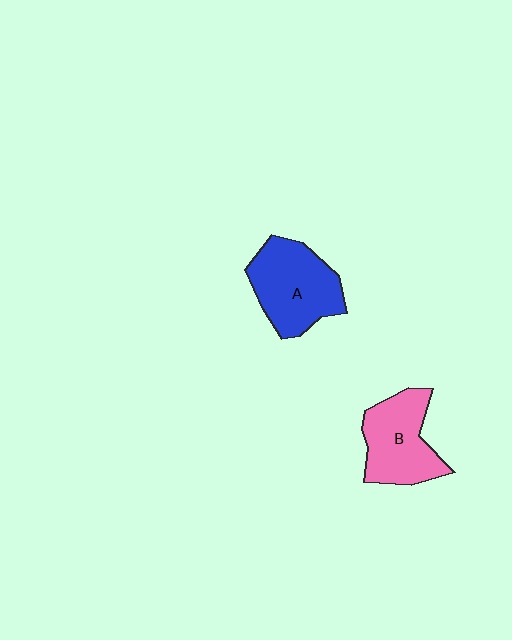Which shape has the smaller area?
Shape B (pink).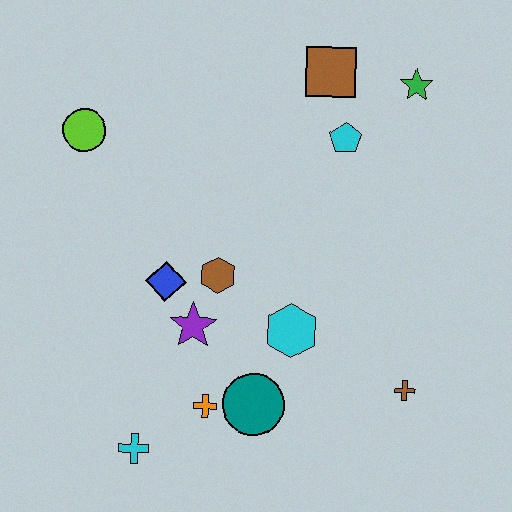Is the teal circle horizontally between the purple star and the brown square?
Yes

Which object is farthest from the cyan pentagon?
The cyan cross is farthest from the cyan pentagon.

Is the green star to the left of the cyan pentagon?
No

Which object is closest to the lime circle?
The blue diamond is closest to the lime circle.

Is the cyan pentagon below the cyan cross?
No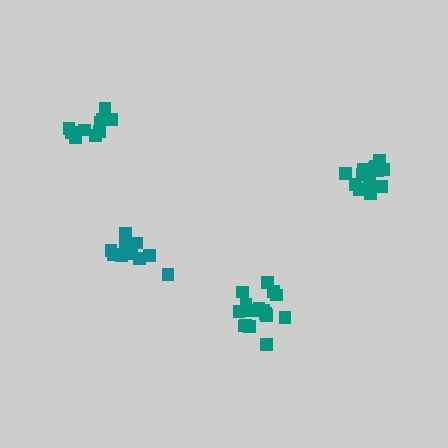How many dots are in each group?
Group 1: 10 dots, Group 2: 15 dots, Group 3: 16 dots, Group 4: 10 dots (51 total).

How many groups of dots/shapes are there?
There are 4 groups.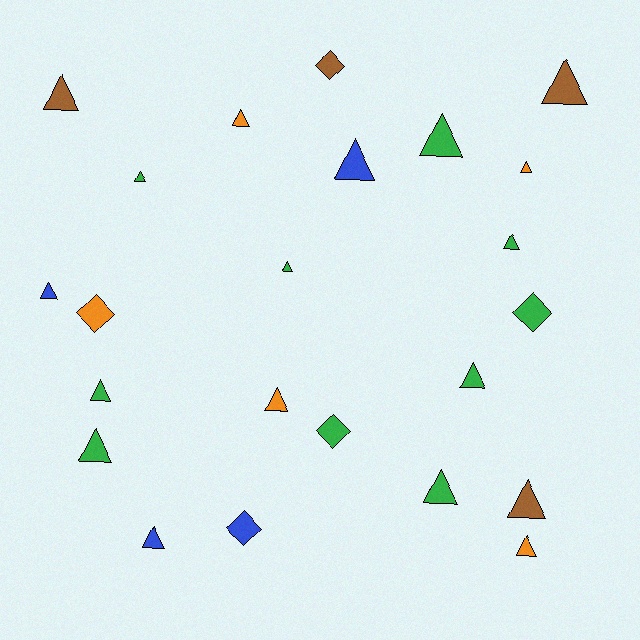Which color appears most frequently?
Green, with 10 objects.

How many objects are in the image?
There are 23 objects.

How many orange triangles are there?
There are 4 orange triangles.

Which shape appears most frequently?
Triangle, with 18 objects.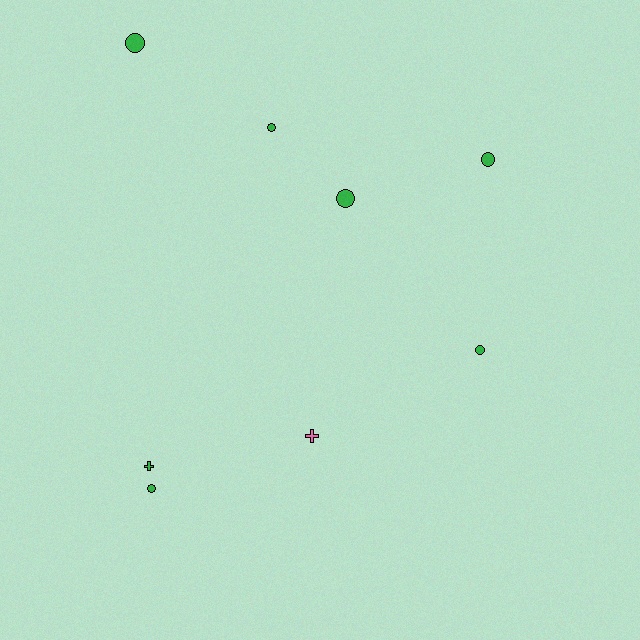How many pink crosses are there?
There is 1 pink cross.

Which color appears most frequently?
Green, with 7 objects.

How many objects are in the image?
There are 8 objects.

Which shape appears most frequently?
Circle, with 6 objects.